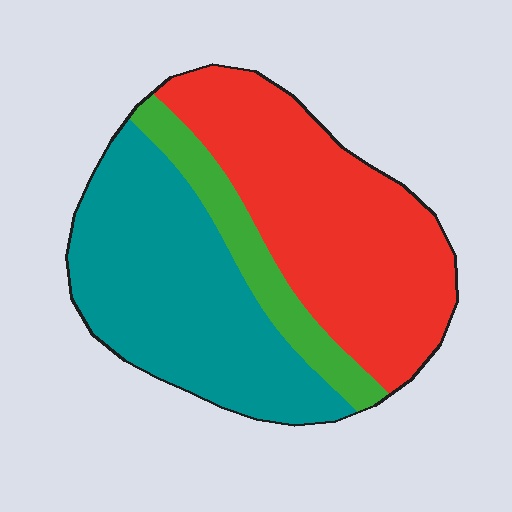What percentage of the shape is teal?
Teal covers about 40% of the shape.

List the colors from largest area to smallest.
From largest to smallest: red, teal, green.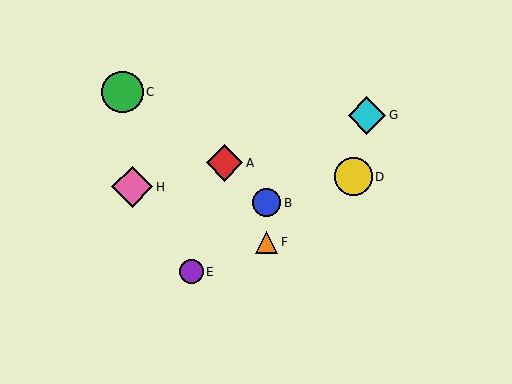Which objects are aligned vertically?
Objects B, F are aligned vertically.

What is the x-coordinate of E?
Object E is at x≈191.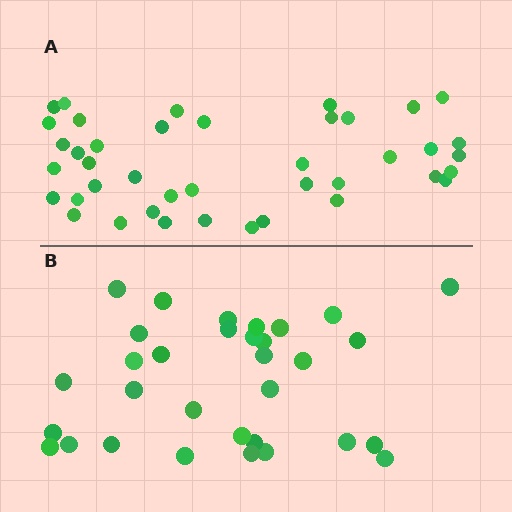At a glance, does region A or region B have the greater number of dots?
Region A (the top region) has more dots.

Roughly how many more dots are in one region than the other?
Region A has roughly 8 or so more dots than region B.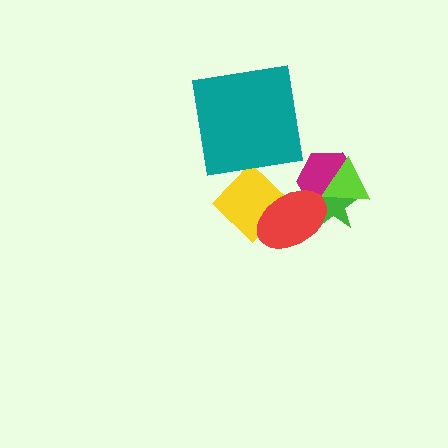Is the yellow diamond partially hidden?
Yes, it is partially covered by another shape.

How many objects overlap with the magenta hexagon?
3 objects overlap with the magenta hexagon.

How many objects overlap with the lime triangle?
2 objects overlap with the lime triangle.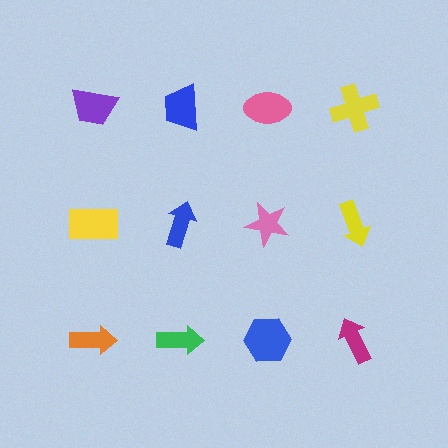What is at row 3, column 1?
An orange arrow.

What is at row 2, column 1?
A yellow rectangle.